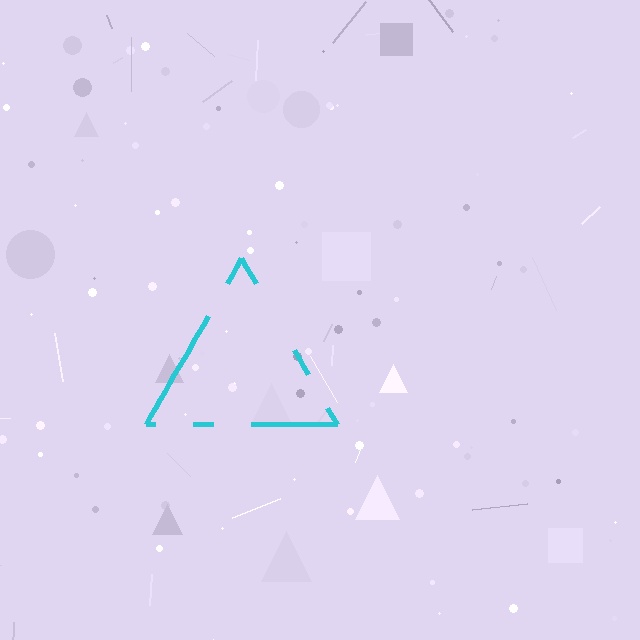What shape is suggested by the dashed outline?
The dashed outline suggests a triangle.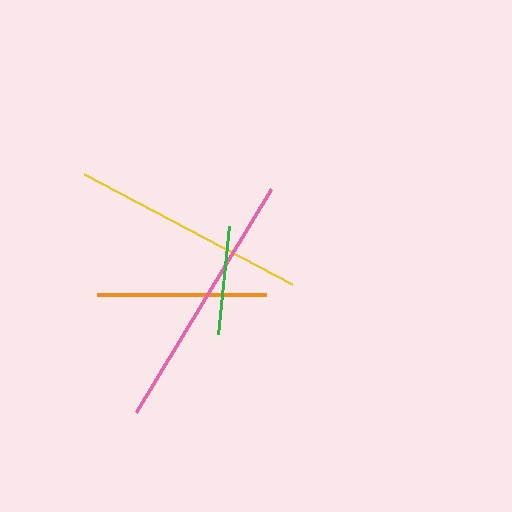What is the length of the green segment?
The green segment is approximately 109 pixels long.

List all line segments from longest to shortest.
From longest to shortest: pink, yellow, orange, green.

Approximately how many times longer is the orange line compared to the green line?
The orange line is approximately 1.6 times the length of the green line.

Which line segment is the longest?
The pink line is the longest at approximately 261 pixels.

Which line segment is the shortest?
The green line is the shortest at approximately 109 pixels.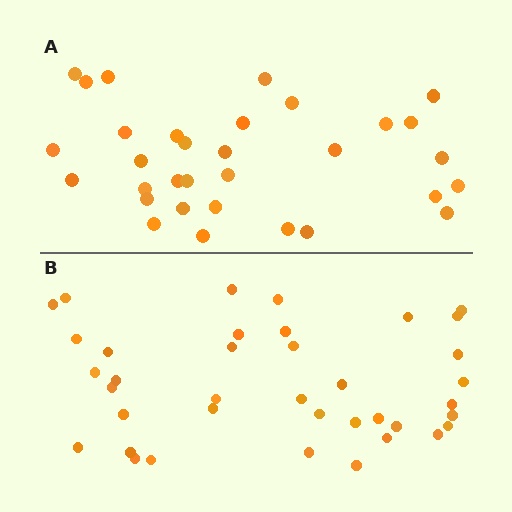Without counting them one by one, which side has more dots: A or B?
Region B (the bottom region) has more dots.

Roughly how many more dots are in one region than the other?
Region B has about 6 more dots than region A.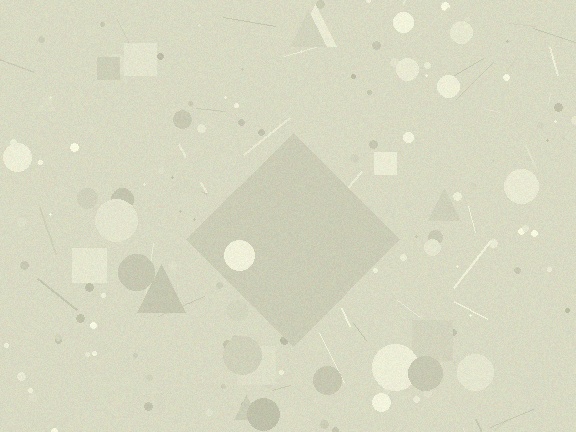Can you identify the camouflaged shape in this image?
The camouflaged shape is a diamond.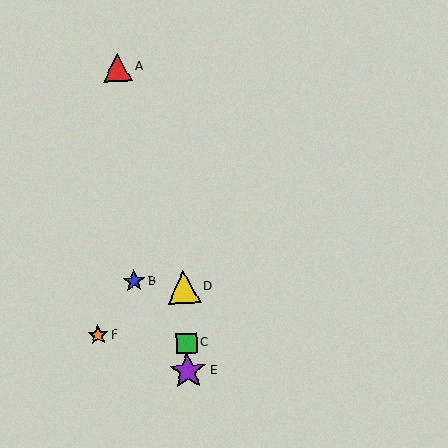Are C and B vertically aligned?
No, C is at x≈187 and B is at x≈134.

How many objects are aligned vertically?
3 objects (C, D, E) are aligned vertically.